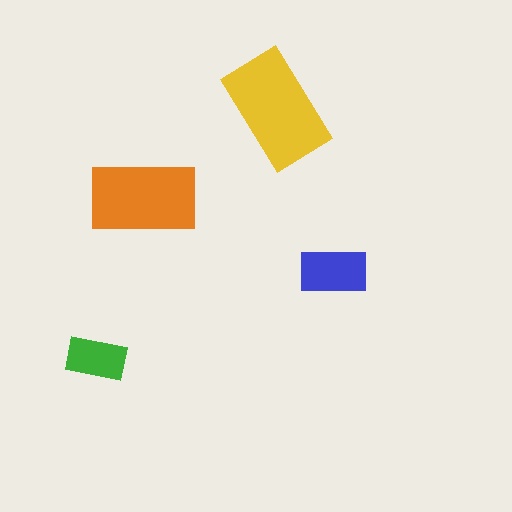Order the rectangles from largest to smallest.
the yellow one, the orange one, the blue one, the green one.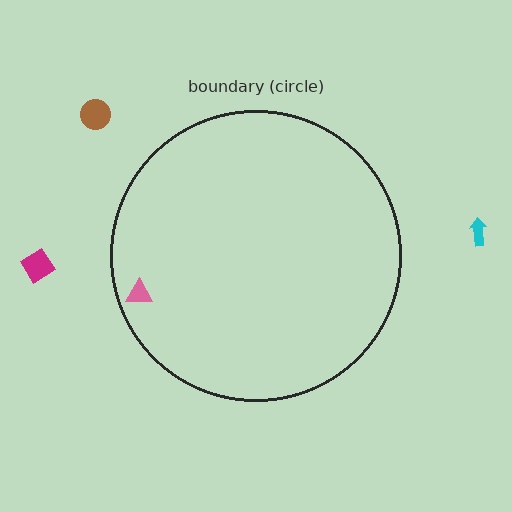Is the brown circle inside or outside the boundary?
Outside.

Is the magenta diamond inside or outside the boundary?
Outside.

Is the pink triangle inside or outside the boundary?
Inside.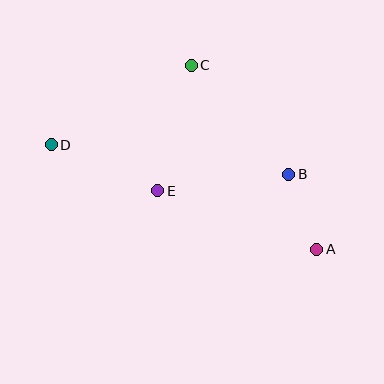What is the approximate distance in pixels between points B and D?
The distance between B and D is approximately 239 pixels.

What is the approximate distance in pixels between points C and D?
The distance between C and D is approximately 161 pixels.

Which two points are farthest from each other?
Points A and D are farthest from each other.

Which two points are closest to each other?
Points A and B are closest to each other.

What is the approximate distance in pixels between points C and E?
The distance between C and E is approximately 130 pixels.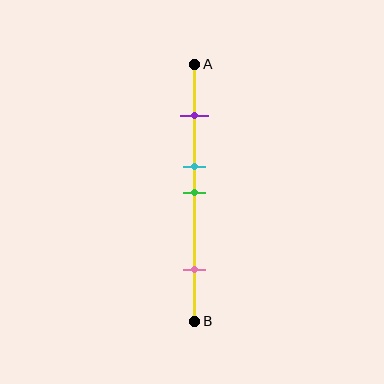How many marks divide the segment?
There are 4 marks dividing the segment.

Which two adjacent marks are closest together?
The cyan and green marks are the closest adjacent pair.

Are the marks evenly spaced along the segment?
No, the marks are not evenly spaced.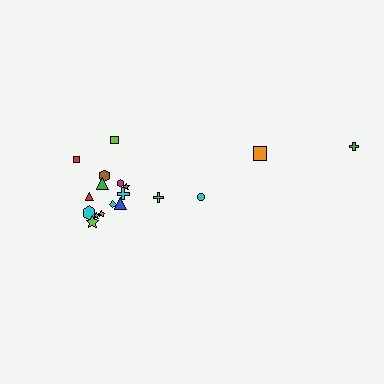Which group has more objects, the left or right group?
The left group.